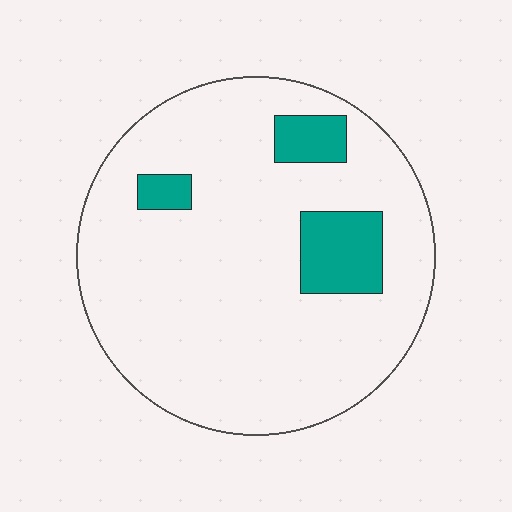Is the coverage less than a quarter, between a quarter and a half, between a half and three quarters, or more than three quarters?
Less than a quarter.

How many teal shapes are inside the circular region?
3.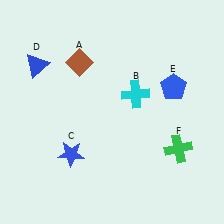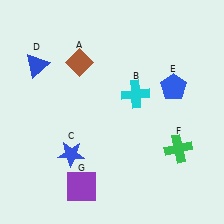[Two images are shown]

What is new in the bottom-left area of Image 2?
A purple square (G) was added in the bottom-left area of Image 2.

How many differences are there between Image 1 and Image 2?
There is 1 difference between the two images.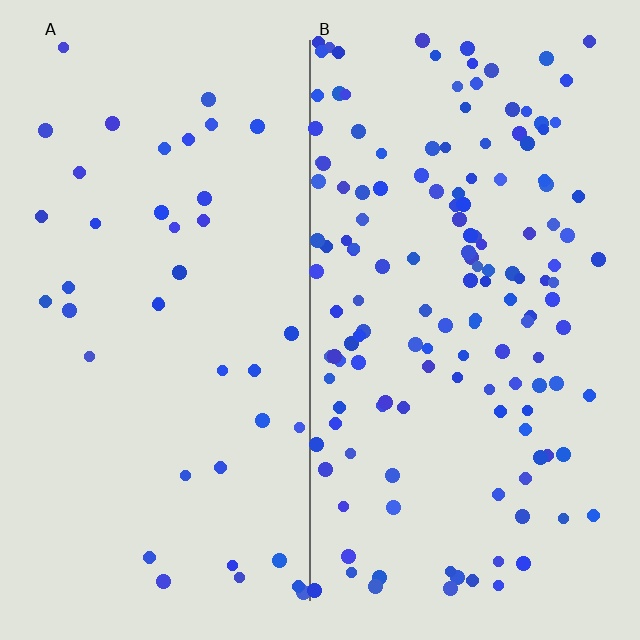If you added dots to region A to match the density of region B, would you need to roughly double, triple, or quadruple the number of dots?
Approximately quadruple.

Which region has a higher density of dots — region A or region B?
B (the right).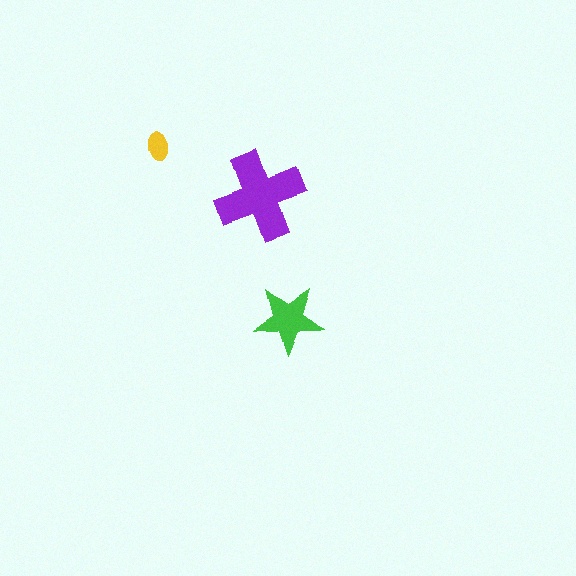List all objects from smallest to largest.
The yellow ellipse, the green star, the purple cross.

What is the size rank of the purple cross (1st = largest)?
1st.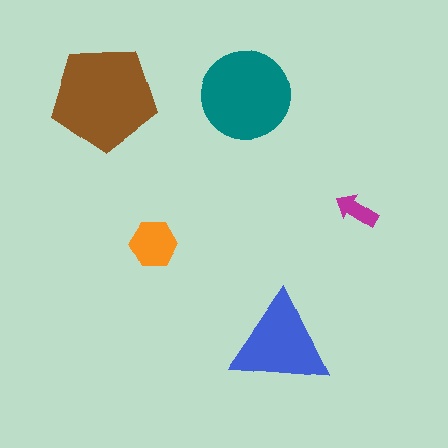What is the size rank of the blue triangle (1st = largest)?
3rd.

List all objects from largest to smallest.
The brown pentagon, the teal circle, the blue triangle, the orange hexagon, the magenta arrow.